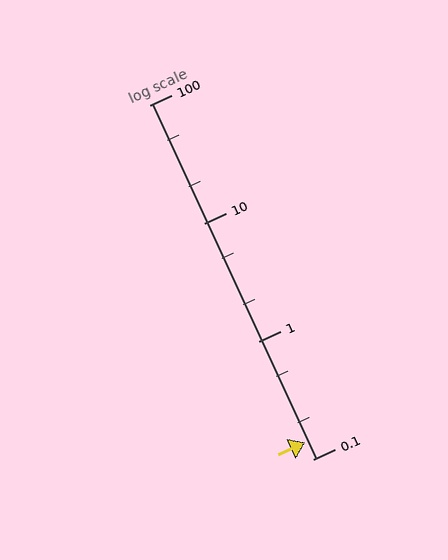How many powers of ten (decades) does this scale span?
The scale spans 3 decades, from 0.1 to 100.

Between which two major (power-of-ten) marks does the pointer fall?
The pointer is between 0.1 and 1.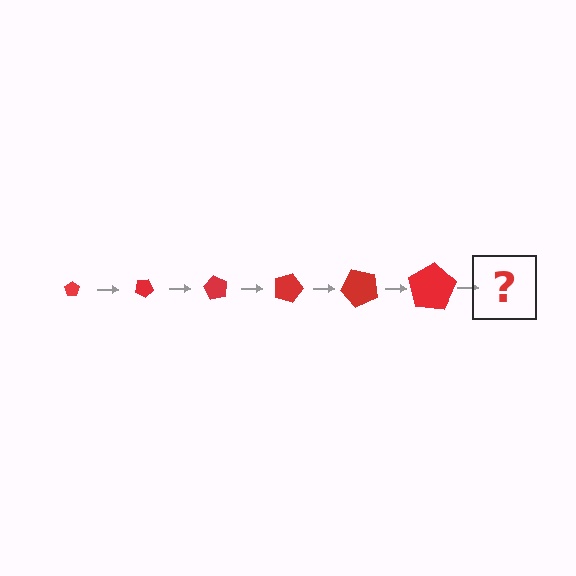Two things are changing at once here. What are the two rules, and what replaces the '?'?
The two rules are that the pentagon grows larger each step and it rotates 30 degrees each step. The '?' should be a pentagon, larger than the previous one and rotated 180 degrees from the start.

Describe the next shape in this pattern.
It should be a pentagon, larger than the previous one and rotated 180 degrees from the start.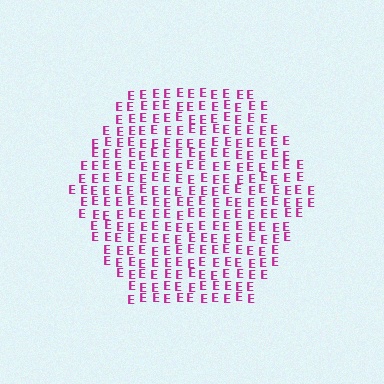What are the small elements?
The small elements are letter E's.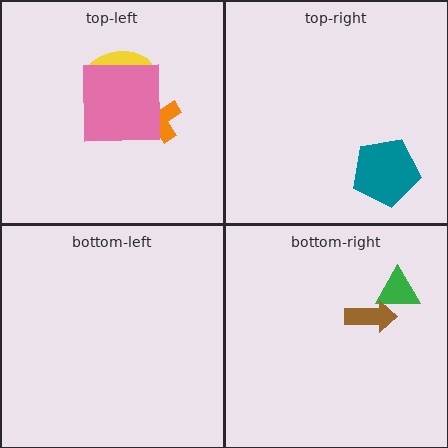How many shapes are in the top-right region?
1.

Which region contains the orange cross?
The top-left region.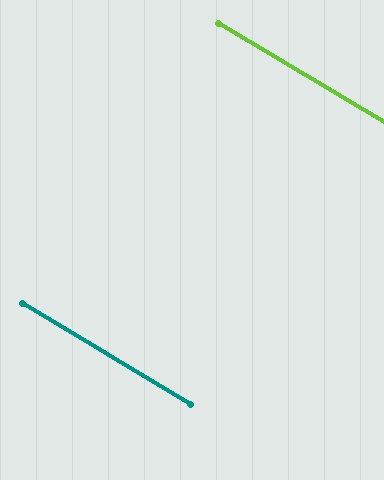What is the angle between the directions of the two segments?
Approximately 0 degrees.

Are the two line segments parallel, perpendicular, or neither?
Parallel — their directions differ by only 0.3°.